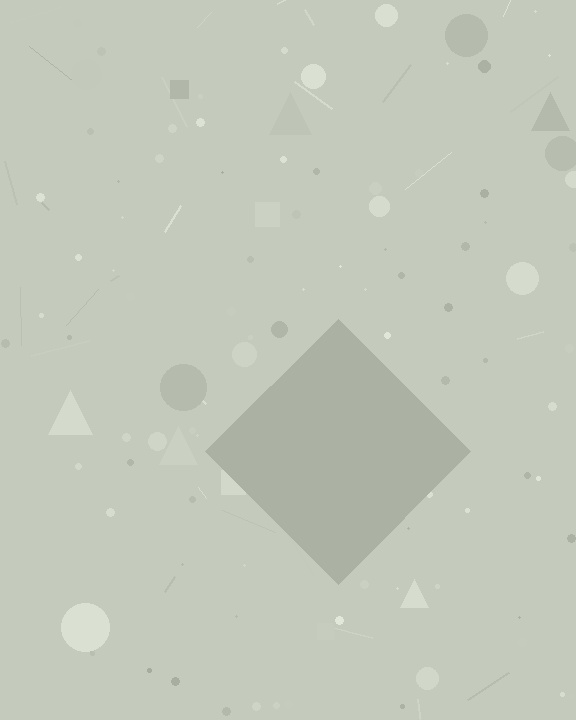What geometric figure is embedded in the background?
A diamond is embedded in the background.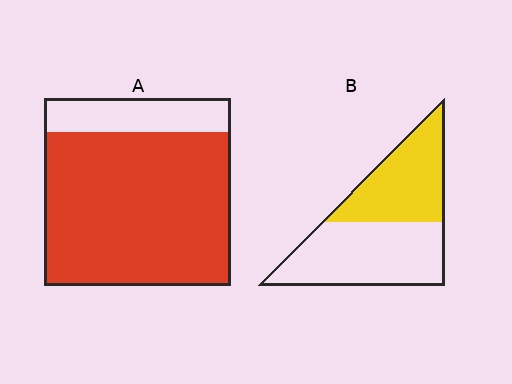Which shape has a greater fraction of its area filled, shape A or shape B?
Shape A.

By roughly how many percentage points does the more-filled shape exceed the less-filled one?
By roughly 40 percentage points (A over B).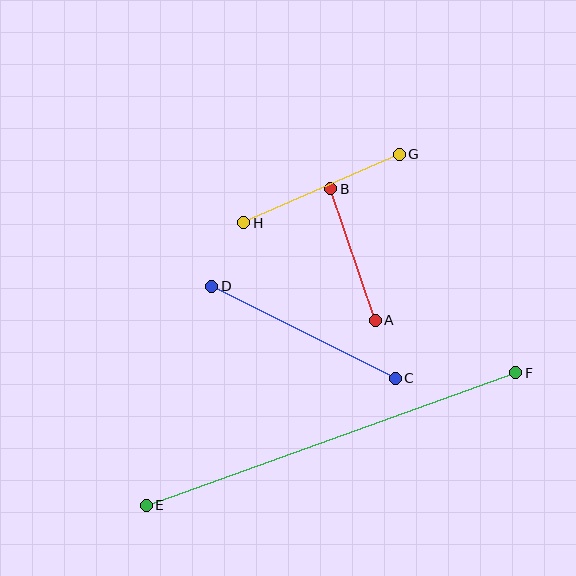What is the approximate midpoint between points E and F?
The midpoint is at approximately (331, 439) pixels.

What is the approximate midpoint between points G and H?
The midpoint is at approximately (322, 188) pixels.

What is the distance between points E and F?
The distance is approximately 393 pixels.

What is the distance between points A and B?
The distance is approximately 139 pixels.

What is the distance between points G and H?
The distance is approximately 170 pixels.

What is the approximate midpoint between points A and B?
The midpoint is at approximately (353, 254) pixels.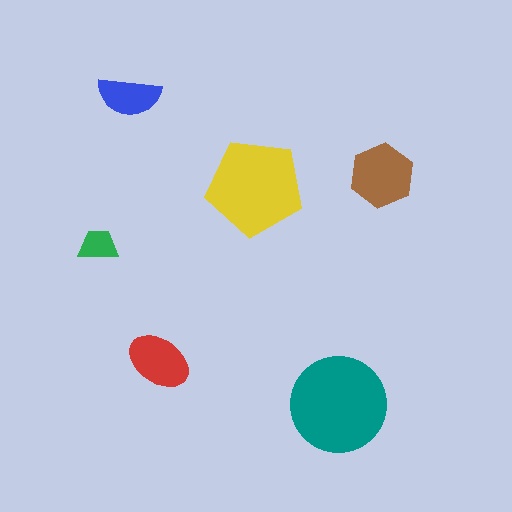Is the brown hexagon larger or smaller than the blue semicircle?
Larger.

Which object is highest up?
The blue semicircle is topmost.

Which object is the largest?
The teal circle.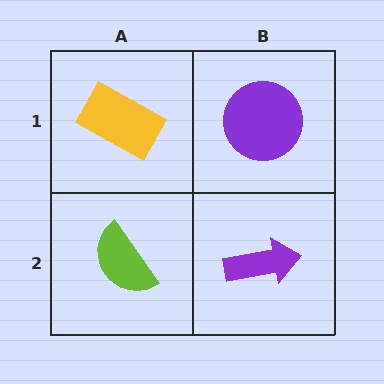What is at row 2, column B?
A purple arrow.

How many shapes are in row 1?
2 shapes.